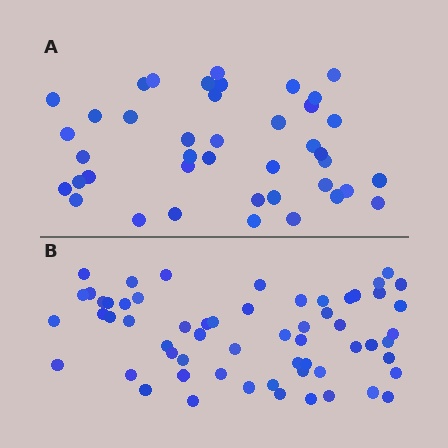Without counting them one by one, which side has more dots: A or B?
Region B (the bottom region) has more dots.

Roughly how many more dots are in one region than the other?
Region B has approximately 20 more dots than region A.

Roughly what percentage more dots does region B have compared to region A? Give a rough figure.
About 45% more.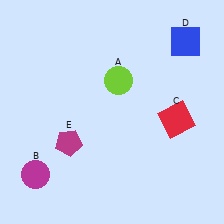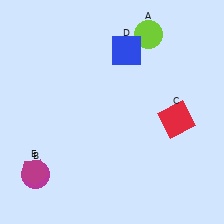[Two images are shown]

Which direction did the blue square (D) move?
The blue square (D) moved left.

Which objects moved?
The objects that moved are: the lime circle (A), the blue square (D), the magenta pentagon (E).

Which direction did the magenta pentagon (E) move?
The magenta pentagon (E) moved left.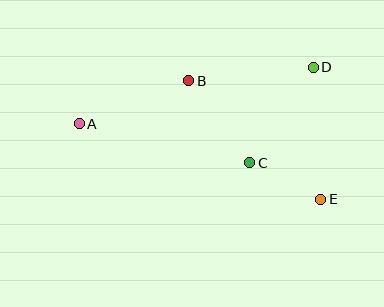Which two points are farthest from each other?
Points A and E are farthest from each other.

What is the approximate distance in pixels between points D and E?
The distance between D and E is approximately 132 pixels.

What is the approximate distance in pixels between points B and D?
The distance between B and D is approximately 125 pixels.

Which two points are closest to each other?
Points C and E are closest to each other.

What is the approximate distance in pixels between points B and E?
The distance between B and E is approximately 177 pixels.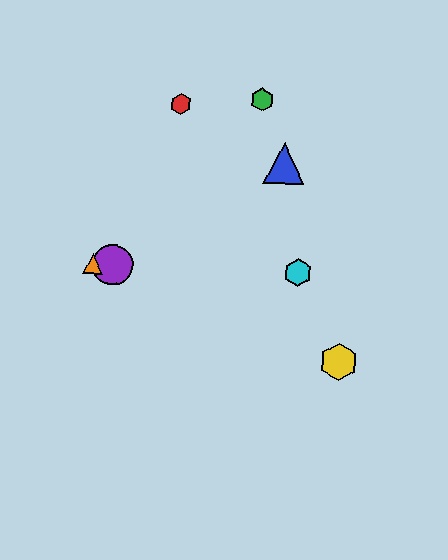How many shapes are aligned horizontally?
3 shapes (the purple circle, the orange triangle, the cyan hexagon) are aligned horizontally.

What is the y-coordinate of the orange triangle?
The orange triangle is at y≈264.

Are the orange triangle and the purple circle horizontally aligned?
Yes, both are at y≈264.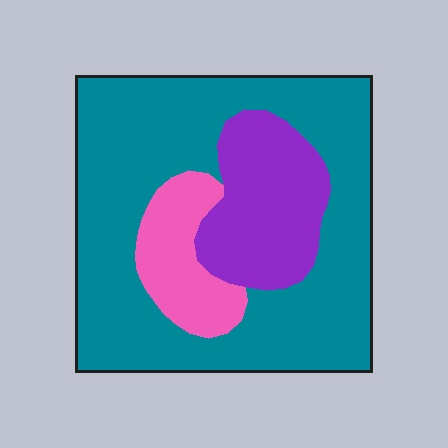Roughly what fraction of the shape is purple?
Purple takes up about one fifth (1/5) of the shape.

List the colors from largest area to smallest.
From largest to smallest: teal, purple, pink.